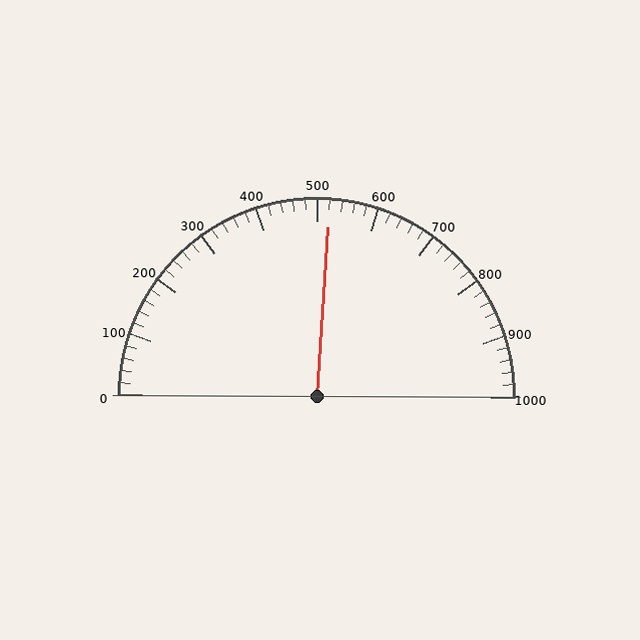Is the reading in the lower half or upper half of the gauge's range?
The reading is in the upper half of the range (0 to 1000).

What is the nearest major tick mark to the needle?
The nearest major tick mark is 500.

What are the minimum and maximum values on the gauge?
The gauge ranges from 0 to 1000.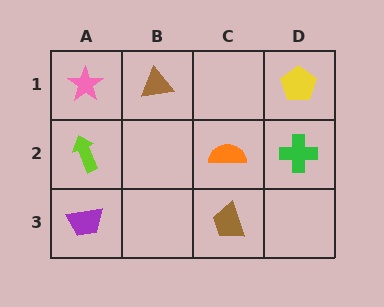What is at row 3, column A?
A purple trapezoid.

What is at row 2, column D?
A green cross.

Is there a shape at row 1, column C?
No, that cell is empty.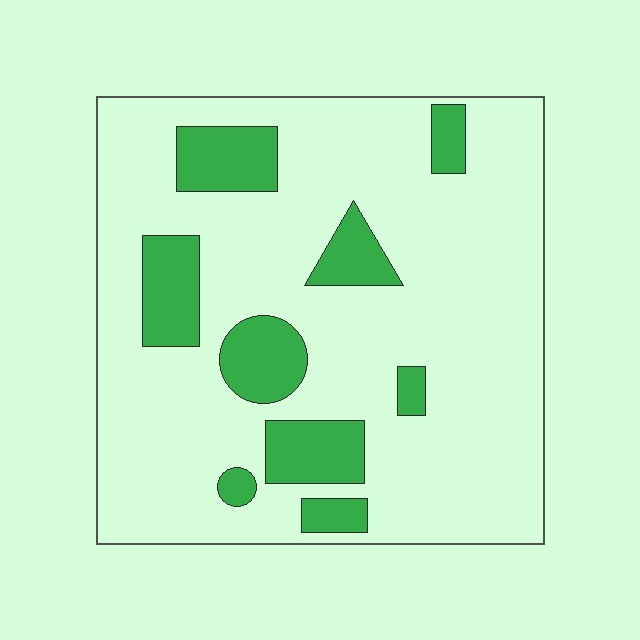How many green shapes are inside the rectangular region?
9.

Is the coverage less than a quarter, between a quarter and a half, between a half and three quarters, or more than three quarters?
Less than a quarter.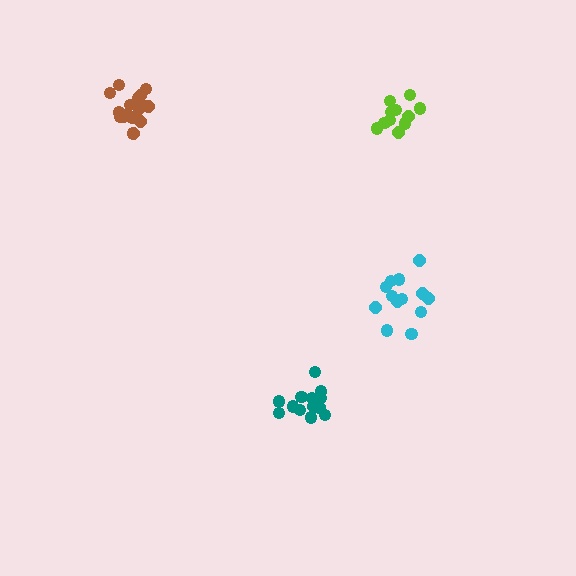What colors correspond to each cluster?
The clusters are colored: cyan, lime, teal, brown.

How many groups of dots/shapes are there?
There are 4 groups.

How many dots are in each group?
Group 1: 13 dots, Group 2: 12 dots, Group 3: 13 dots, Group 4: 18 dots (56 total).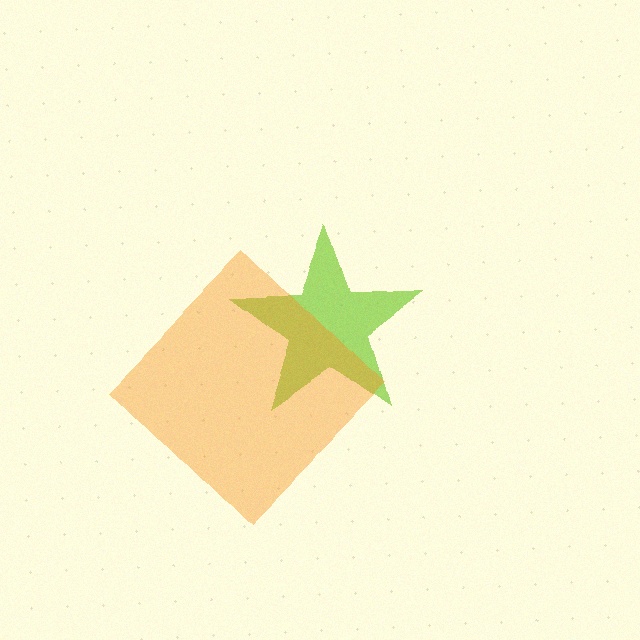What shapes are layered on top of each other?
The layered shapes are: a lime star, an orange diamond.